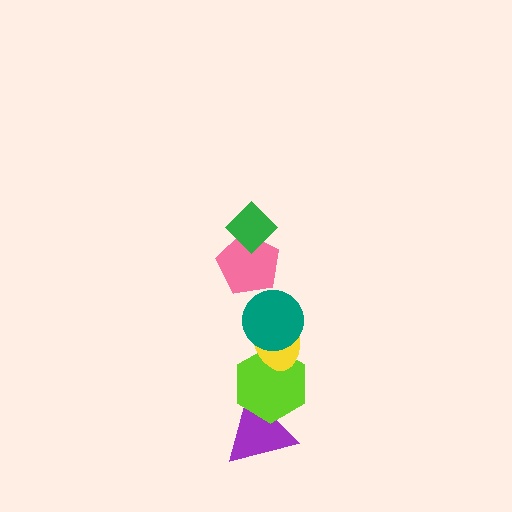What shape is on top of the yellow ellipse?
The teal circle is on top of the yellow ellipse.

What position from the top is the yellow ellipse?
The yellow ellipse is 4th from the top.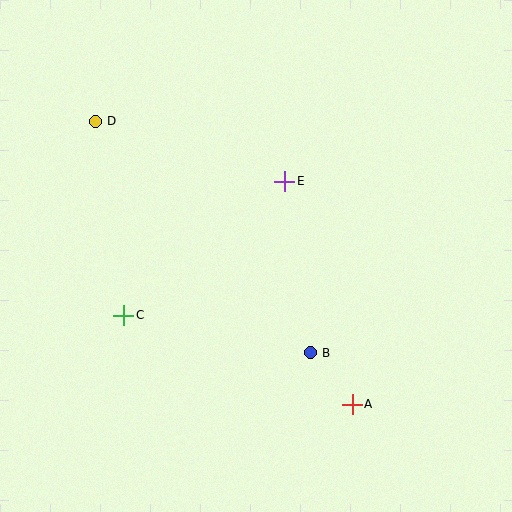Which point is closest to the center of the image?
Point E at (285, 181) is closest to the center.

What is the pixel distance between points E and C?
The distance between E and C is 209 pixels.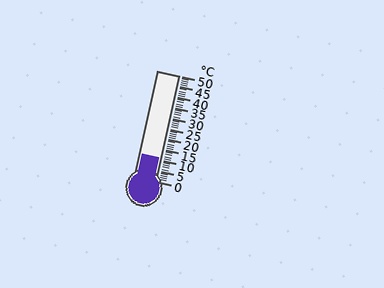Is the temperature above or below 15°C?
The temperature is below 15°C.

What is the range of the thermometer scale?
The thermometer scale ranges from 0°C to 50°C.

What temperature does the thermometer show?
The thermometer shows approximately 11°C.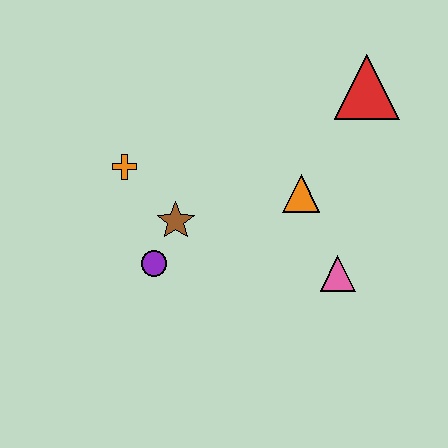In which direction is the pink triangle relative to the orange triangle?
The pink triangle is below the orange triangle.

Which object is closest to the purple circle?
The brown star is closest to the purple circle.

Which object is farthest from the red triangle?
The purple circle is farthest from the red triangle.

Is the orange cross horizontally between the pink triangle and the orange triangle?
No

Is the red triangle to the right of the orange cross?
Yes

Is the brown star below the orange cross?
Yes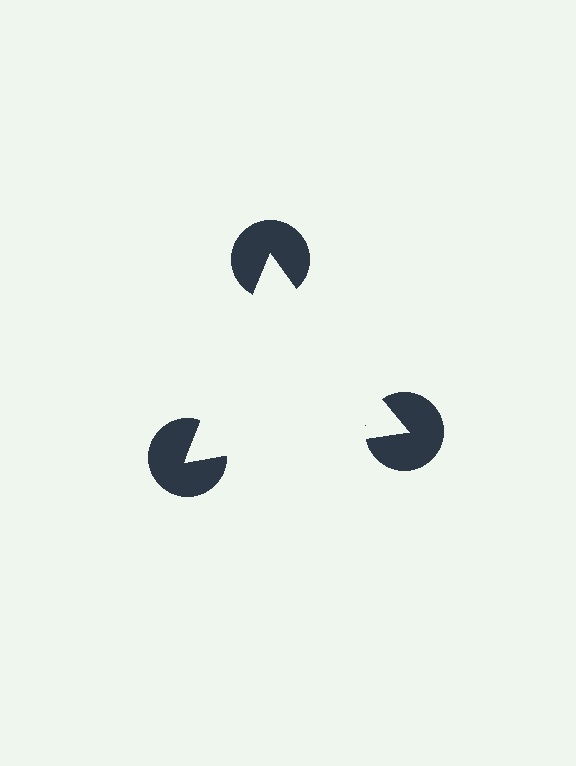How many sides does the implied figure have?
3 sides.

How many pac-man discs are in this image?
There are 3 — one at each vertex of the illusory triangle.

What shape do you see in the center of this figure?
An illusory triangle — its edges are inferred from the aligned wedge cuts in the pac-man discs, not physically drawn.